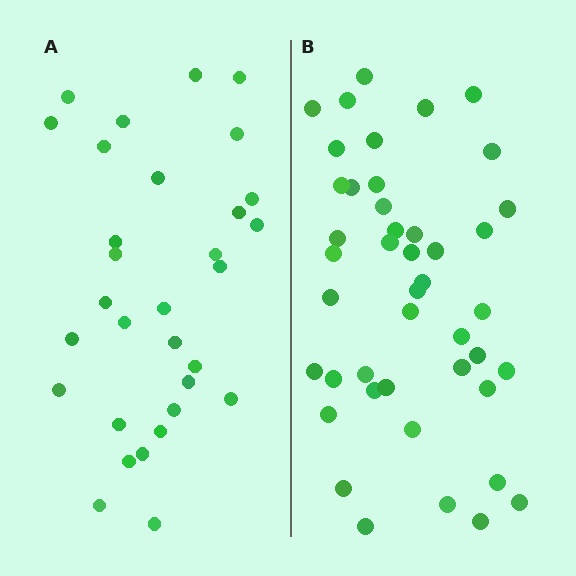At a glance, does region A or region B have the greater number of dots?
Region B (the right region) has more dots.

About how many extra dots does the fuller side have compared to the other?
Region B has approximately 15 more dots than region A.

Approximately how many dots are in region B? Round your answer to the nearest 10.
About 40 dots. (The exact count is 44, which rounds to 40.)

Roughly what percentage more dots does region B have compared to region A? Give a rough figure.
About 40% more.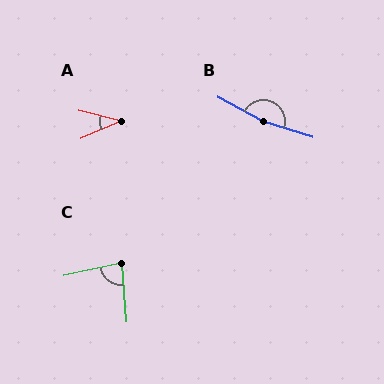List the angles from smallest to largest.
A (37°), C (83°), B (169°).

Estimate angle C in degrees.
Approximately 83 degrees.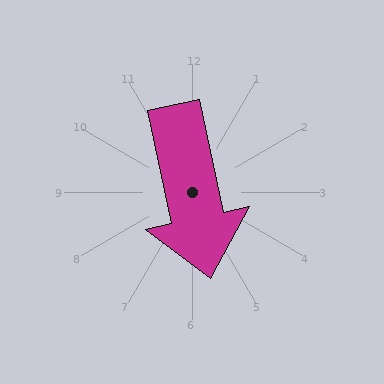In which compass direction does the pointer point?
South.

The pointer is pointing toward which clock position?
Roughly 6 o'clock.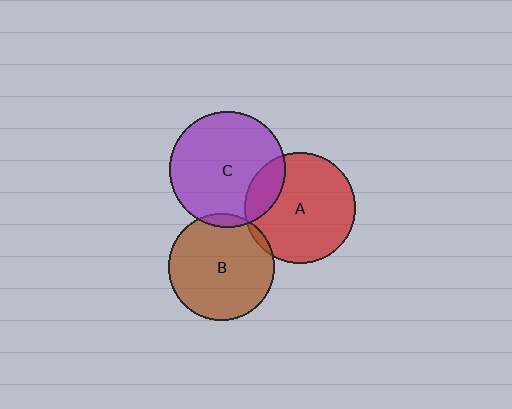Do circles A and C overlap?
Yes.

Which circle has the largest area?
Circle C (purple).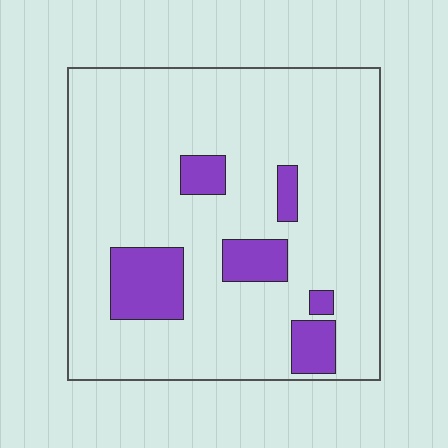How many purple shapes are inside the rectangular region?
6.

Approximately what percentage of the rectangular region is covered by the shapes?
Approximately 15%.